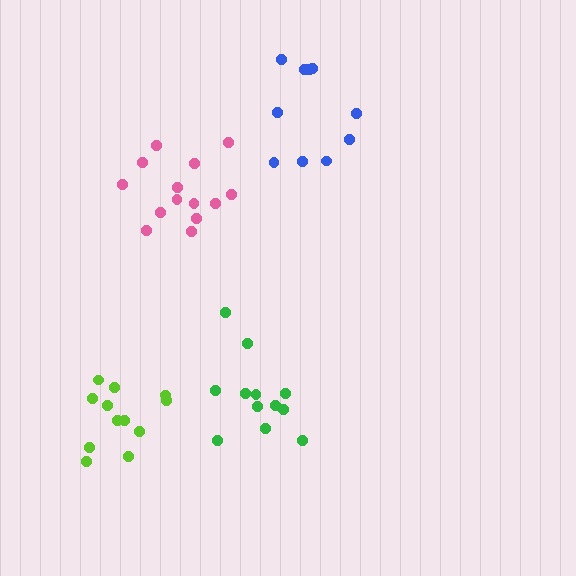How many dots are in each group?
Group 1: 10 dots, Group 2: 12 dots, Group 3: 14 dots, Group 4: 12 dots (48 total).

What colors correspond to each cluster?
The clusters are colored: blue, green, pink, lime.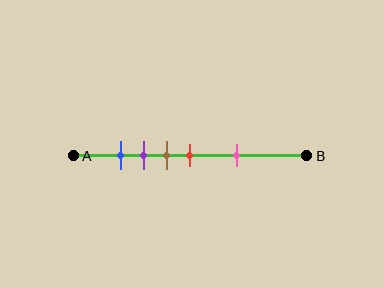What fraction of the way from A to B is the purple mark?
The purple mark is approximately 30% (0.3) of the way from A to B.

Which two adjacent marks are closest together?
The blue and purple marks are the closest adjacent pair.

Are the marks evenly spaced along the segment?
No, the marks are not evenly spaced.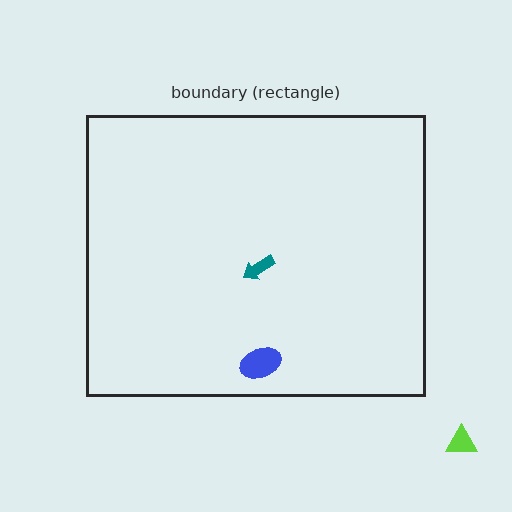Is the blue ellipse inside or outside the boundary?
Inside.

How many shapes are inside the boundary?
2 inside, 1 outside.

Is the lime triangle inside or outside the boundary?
Outside.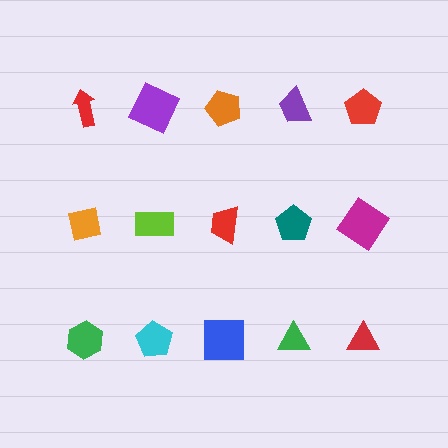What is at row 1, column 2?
A purple square.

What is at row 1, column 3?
An orange pentagon.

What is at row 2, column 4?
A teal pentagon.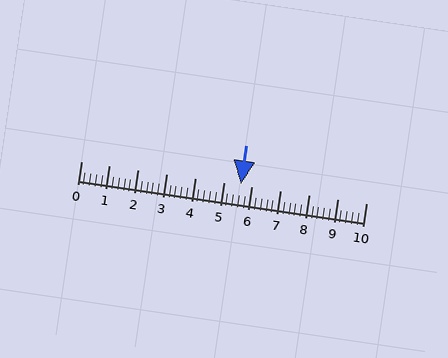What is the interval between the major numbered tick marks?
The major tick marks are spaced 1 units apart.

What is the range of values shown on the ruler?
The ruler shows values from 0 to 10.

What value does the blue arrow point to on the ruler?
The blue arrow points to approximately 5.6.